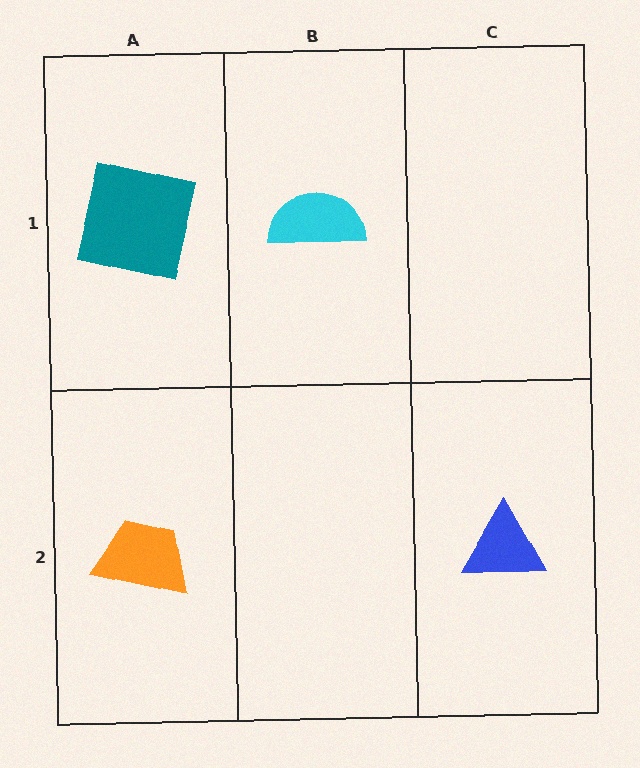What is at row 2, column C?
A blue triangle.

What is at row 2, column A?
An orange trapezoid.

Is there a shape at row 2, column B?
No, that cell is empty.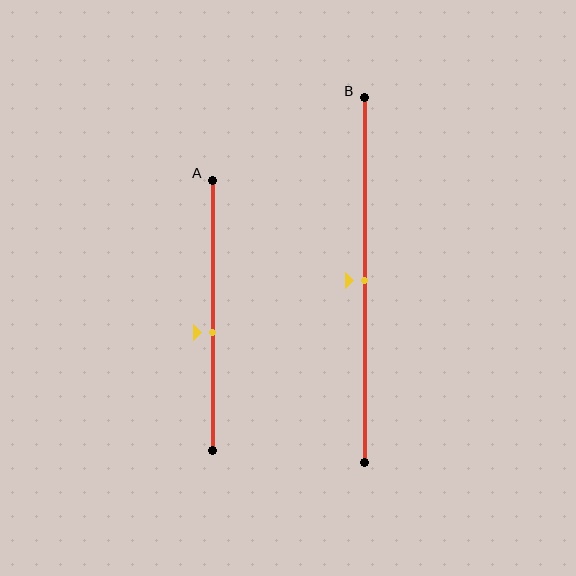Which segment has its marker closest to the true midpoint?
Segment B has its marker closest to the true midpoint.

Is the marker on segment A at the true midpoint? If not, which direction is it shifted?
No, the marker on segment A is shifted downward by about 6% of the segment length.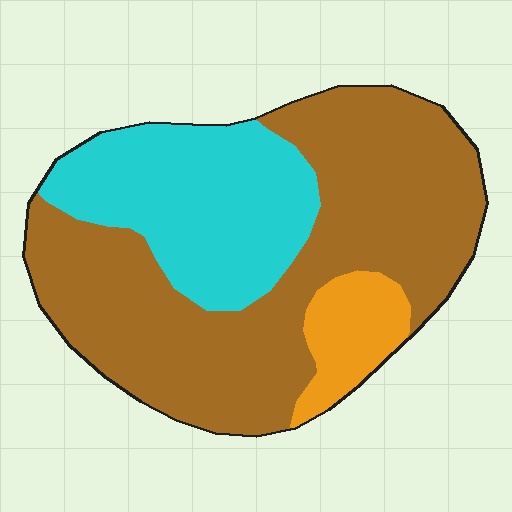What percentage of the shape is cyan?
Cyan covers 30% of the shape.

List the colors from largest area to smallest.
From largest to smallest: brown, cyan, orange.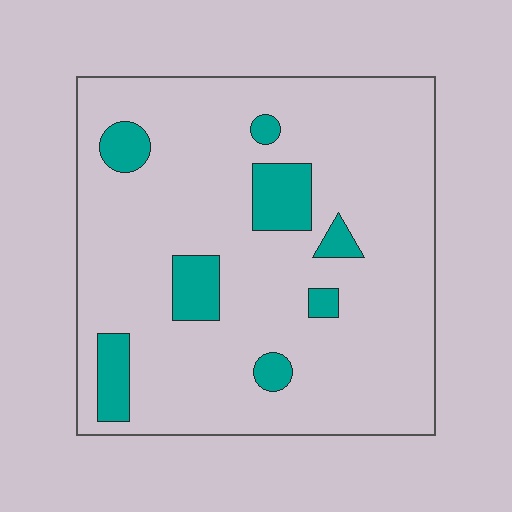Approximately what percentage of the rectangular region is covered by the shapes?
Approximately 15%.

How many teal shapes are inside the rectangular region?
8.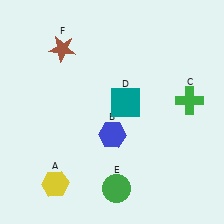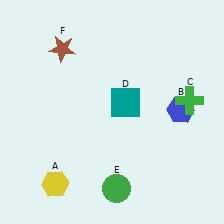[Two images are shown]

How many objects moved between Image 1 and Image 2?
1 object moved between the two images.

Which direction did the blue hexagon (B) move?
The blue hexagon (B) moved right.